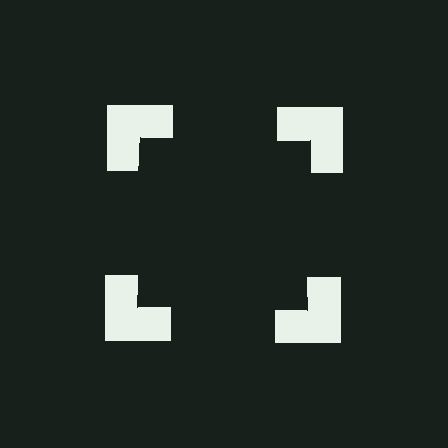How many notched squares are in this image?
There are 4 — one at each vertex of the illusory square.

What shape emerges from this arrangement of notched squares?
An illusory square — its edges are inferred from the aligned wedge cuts in the notched squares, not physically drawn.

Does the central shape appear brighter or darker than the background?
It typically appears slightly darker than the background, even though no actual brightness change is drawn.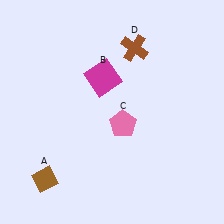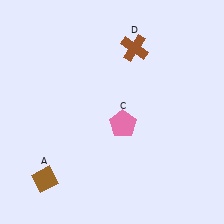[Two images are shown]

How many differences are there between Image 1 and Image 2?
There is 1 difference between the two images.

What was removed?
The magenta square (B) was removed in Image 2.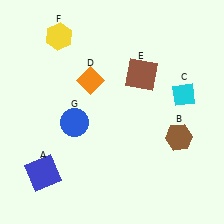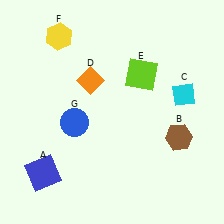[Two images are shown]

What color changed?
The square (E) changed from brown in Image 1 to lime in Image 2.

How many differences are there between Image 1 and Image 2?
There is 1 difference between the two images.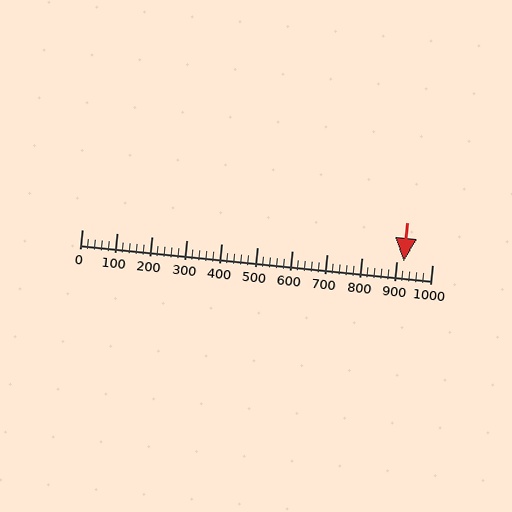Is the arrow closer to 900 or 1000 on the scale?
The arrow is closer to 900.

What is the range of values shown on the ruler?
The ruler shows values from 0 to 1000.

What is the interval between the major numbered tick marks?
The major tick marks are spaced 100 units apart.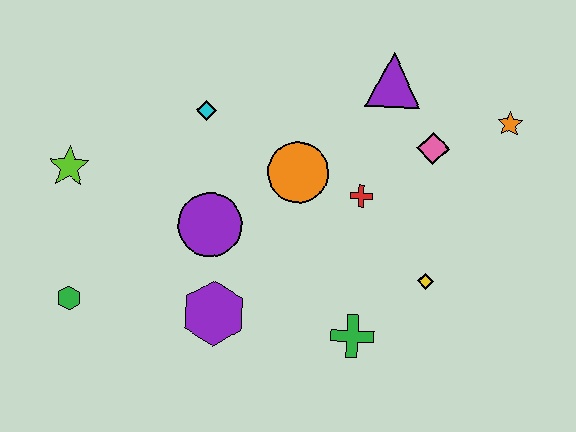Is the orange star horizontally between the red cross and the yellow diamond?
No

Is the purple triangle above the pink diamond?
Yes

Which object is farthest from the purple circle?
The orange star is farthest from the purple circle.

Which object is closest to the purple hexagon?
The purple circle is closest to the purple hexagon.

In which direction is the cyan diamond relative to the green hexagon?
The cyan diamond is above the green hexagon.